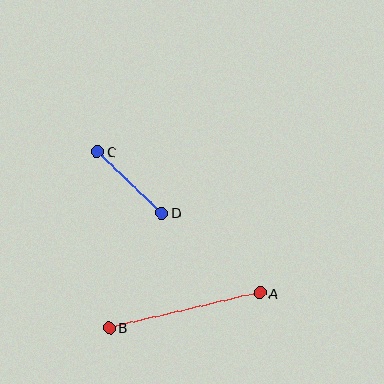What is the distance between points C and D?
The distance is approximately 89 pixels.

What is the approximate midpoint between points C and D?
The midpoint is at approximately (130, 182) pixels.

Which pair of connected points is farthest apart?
Points A and B are farthest apart.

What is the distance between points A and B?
The distance is approximately 154 pixels.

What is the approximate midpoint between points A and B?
The midpoint is at approximately (185, 310) pixels.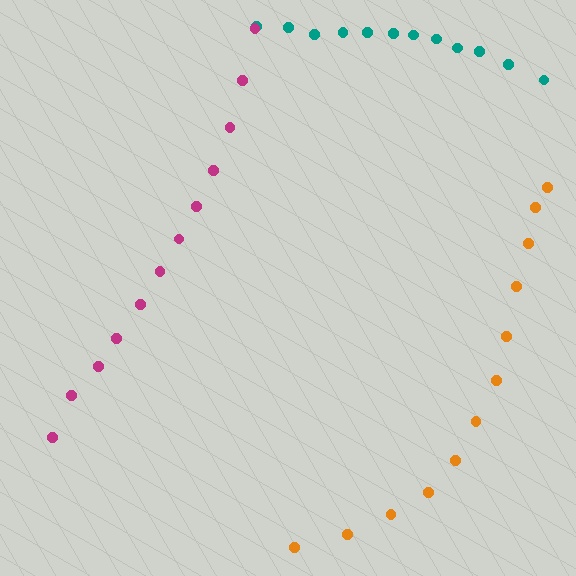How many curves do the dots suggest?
There are 3 distinct paths.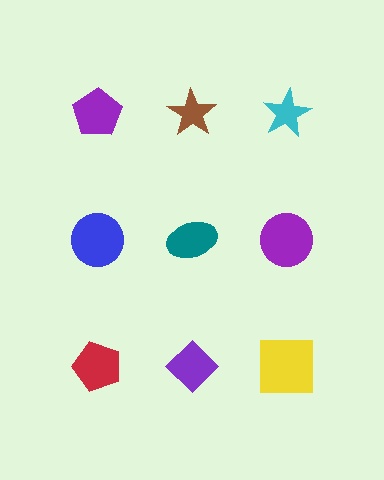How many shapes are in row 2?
3 shapes.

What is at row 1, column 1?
A purple pentagon.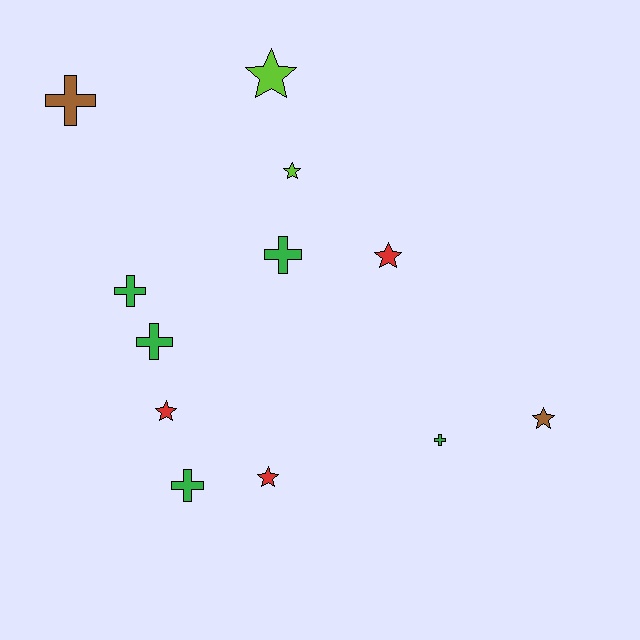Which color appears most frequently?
Green, with 5 objects.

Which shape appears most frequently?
Star, with 6 objects.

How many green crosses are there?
There are 5 green crosses.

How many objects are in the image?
There are 12 objects.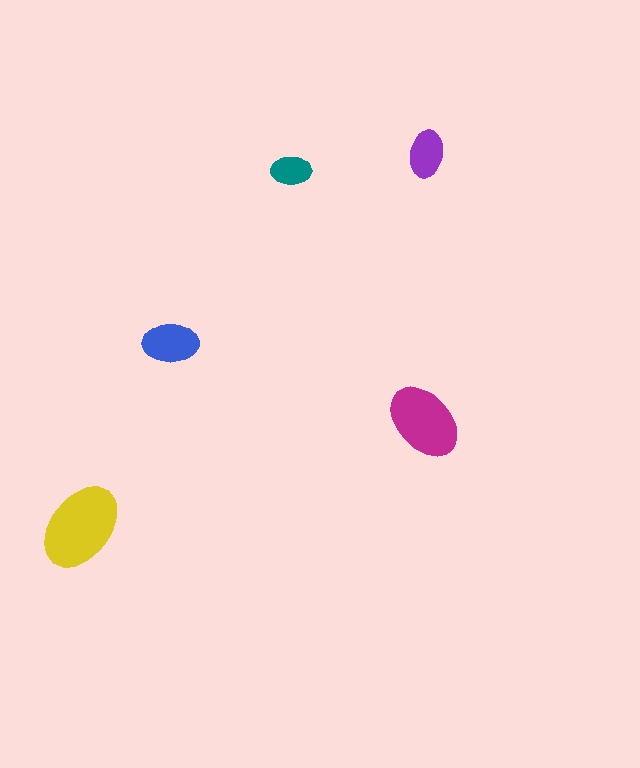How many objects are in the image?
There are 5 objects in the image.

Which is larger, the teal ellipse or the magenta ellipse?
The magenta one.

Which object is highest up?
The purple ellipse is topmost.